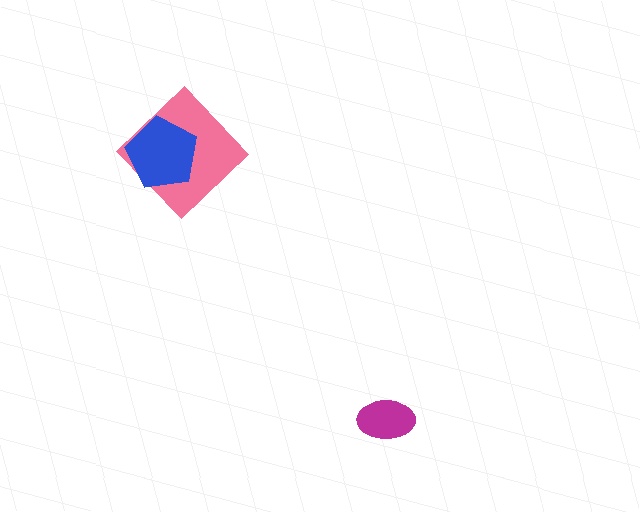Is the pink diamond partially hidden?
Yes, it is partially covered by another shape.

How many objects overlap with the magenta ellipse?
0 objects overlap with the magenta ellipse.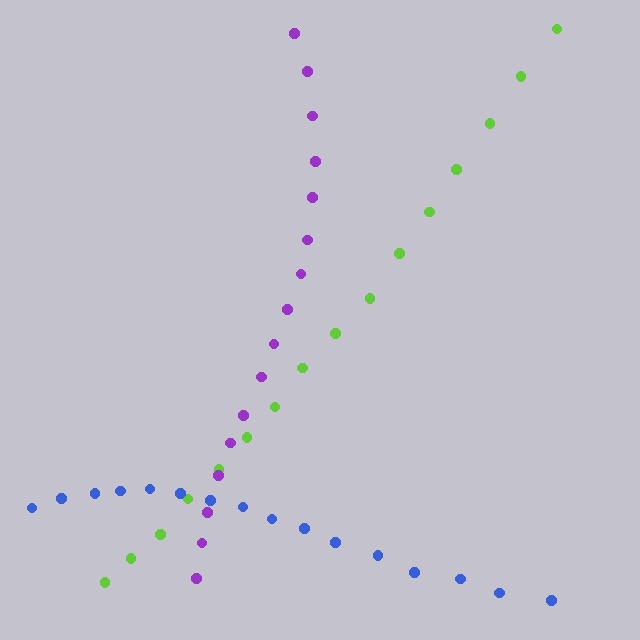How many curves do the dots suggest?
There are 3 distinct paths.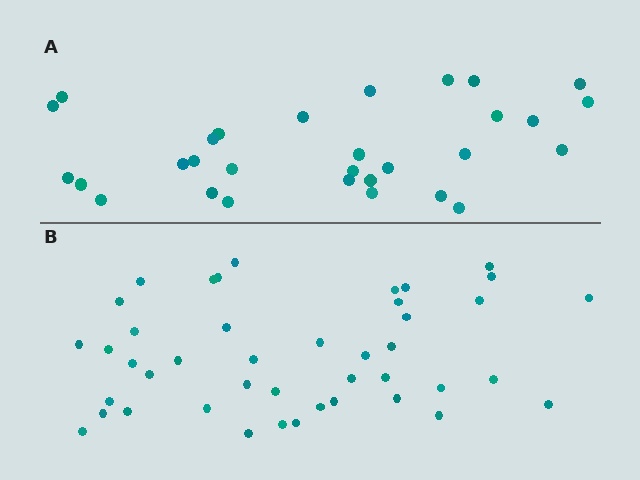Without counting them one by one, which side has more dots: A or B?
Region B (the bottom region) has more dots.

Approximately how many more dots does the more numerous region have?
Region B has approximately 15 more dots than region A.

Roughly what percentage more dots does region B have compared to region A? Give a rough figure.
About 45% more.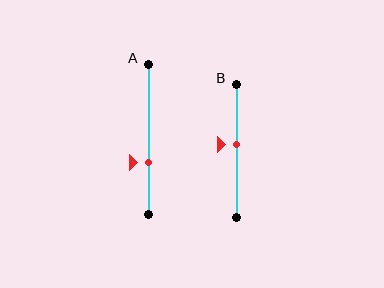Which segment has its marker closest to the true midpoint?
Segment B has its marker closest to the true midpoint.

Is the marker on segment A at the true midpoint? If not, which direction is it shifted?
No, the marker on segment A is shifted downward by about 15% of the segment length.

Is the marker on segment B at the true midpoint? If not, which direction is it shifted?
No, the marker on segment B is shifted upward by about 5% of the segment length.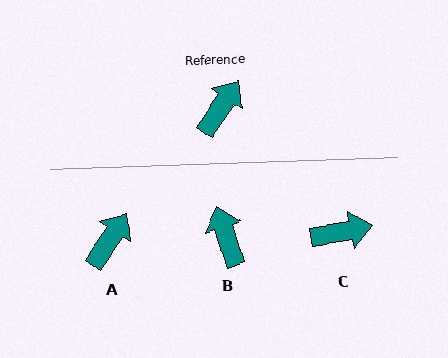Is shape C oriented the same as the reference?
No, it is off by about 46 degrees.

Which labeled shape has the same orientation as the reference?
A.